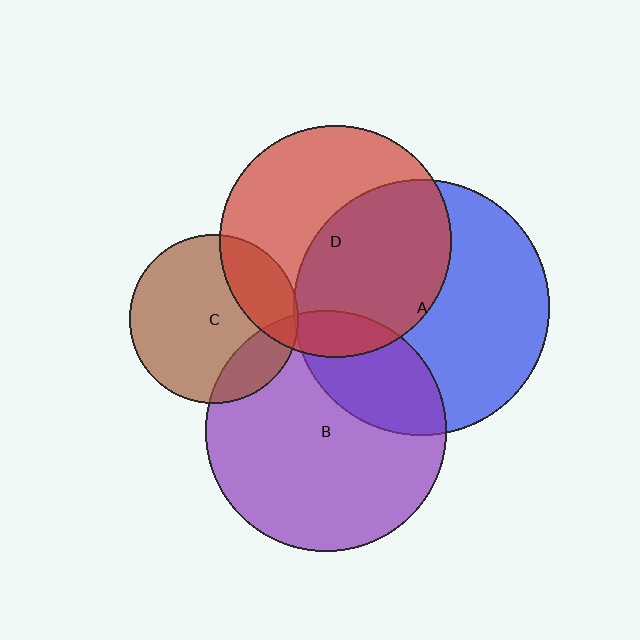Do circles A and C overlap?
Yes.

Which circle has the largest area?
Circle A (blue).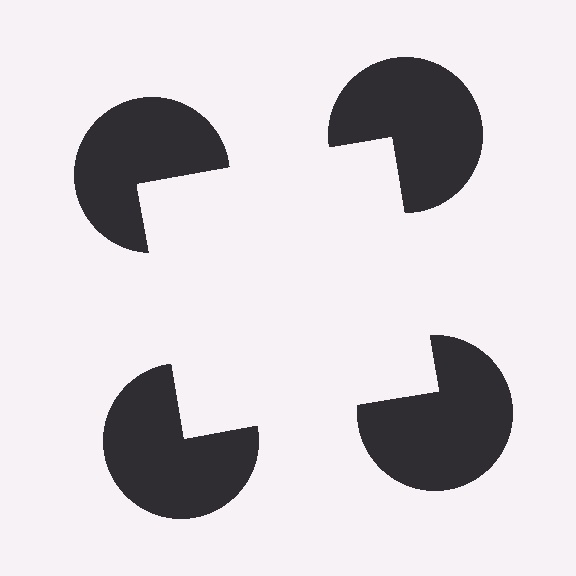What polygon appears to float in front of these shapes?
An illusory square — its edges are inferred from the aligned wedge cuts in the pac-man discs, not physically drawn.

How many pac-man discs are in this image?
There are 4 — one at each vertex of the illusory square.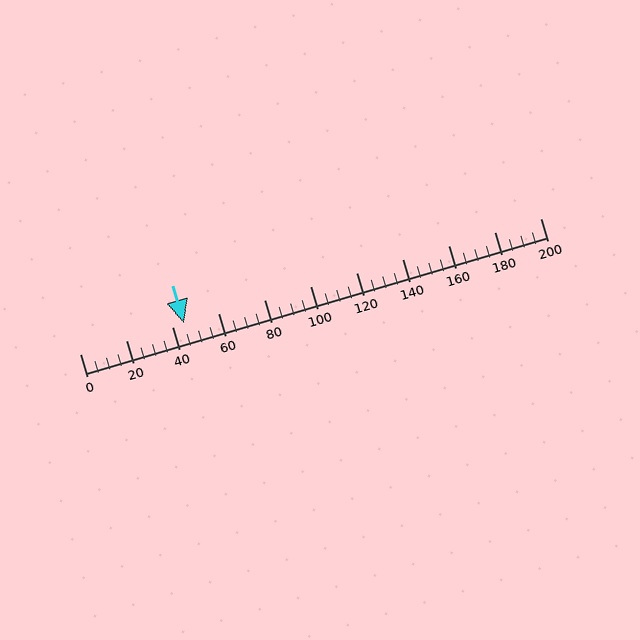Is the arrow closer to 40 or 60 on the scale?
The arrow is closer to 40.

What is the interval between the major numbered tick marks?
The major tick marks are spaced 20 units apart.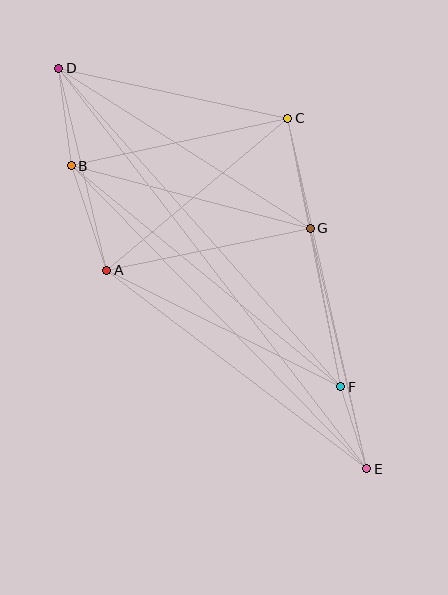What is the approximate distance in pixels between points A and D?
The distance between A and D is approximately 207 pixels.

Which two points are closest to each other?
Points E and F are closest to each other.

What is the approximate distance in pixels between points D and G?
The distance between D and G is approximately 298 pixels.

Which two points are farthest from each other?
Points D and E are farthest from each other.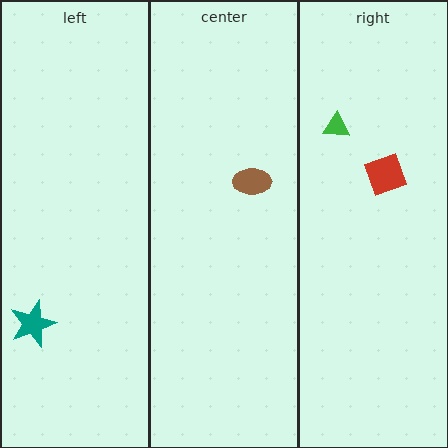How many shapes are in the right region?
2.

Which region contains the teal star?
The left region.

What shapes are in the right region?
The red diamond, the green triangle.